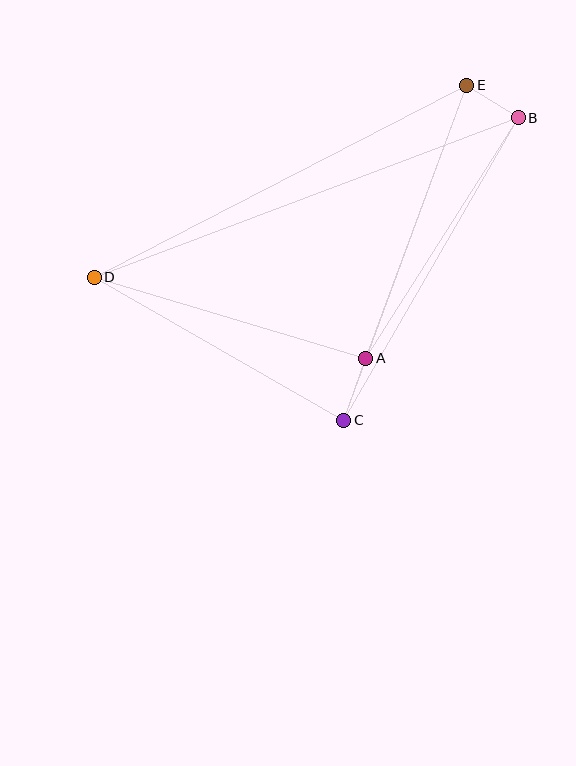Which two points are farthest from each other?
Points B and D are farthest from each other.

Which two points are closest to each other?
Points B and E are closest to each other.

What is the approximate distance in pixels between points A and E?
The distance between A and E is approximately 291 pixels.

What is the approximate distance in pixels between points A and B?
The distance between A and B is approximately 285 pixels.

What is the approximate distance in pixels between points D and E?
The distance between D and E is approximately 419 pixels.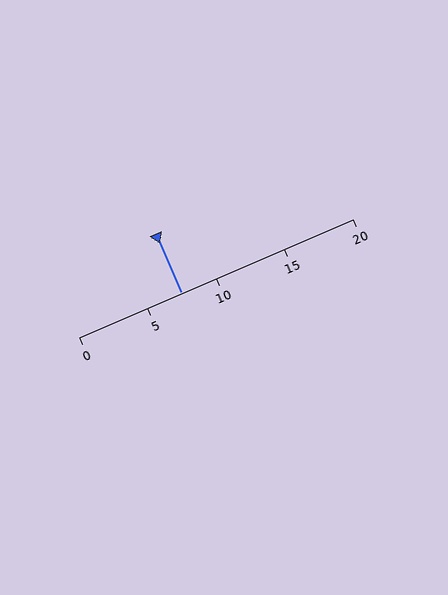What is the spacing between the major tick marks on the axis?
The major ticks are spaced 5 apart.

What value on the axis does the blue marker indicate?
The marker indicates approximately 7.5.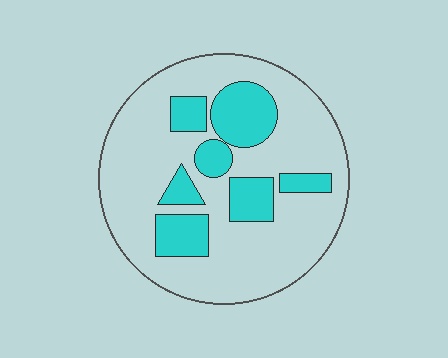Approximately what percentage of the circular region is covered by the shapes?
Approximately 25%.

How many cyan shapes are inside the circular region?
7.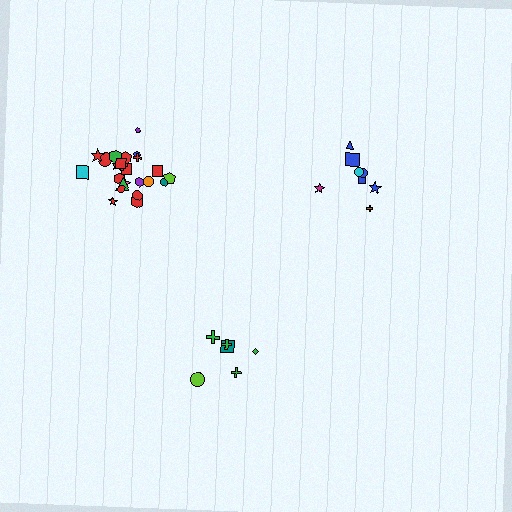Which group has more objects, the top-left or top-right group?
The top-left group.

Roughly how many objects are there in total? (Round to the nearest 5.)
Roughly 40 objects in total.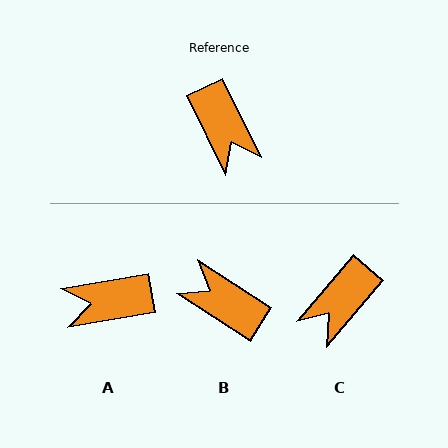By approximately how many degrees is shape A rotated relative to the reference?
Approximately 106 degrees clockwise.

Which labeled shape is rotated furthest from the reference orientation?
B, about 149 degrees away.